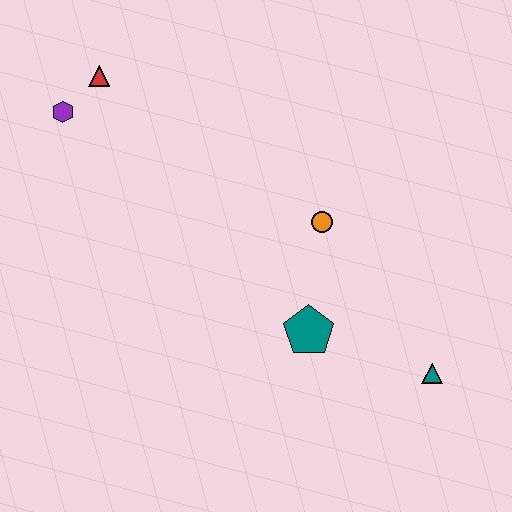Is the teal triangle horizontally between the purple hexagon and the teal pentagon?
No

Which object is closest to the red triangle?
The purple hexagon is closest to the red triangle.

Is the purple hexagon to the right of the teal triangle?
No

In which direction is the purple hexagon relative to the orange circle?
The purple hexagon is to the left of the orange circle.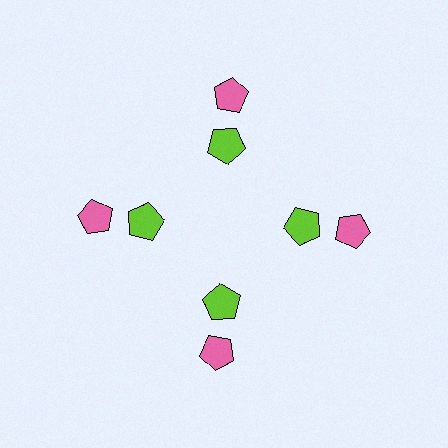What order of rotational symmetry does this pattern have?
This pattern has 4-fold rotational symmetry.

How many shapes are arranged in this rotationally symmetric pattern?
There are 8 shapes, arranged in 4 groups of 2.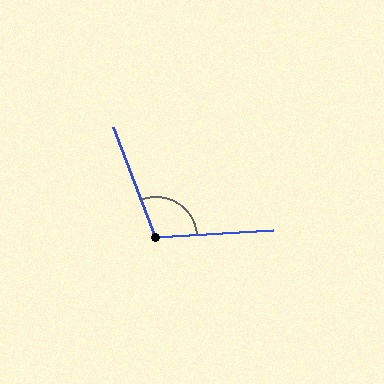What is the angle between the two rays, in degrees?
Approximately 107 degrees.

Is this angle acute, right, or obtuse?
It is obtuse.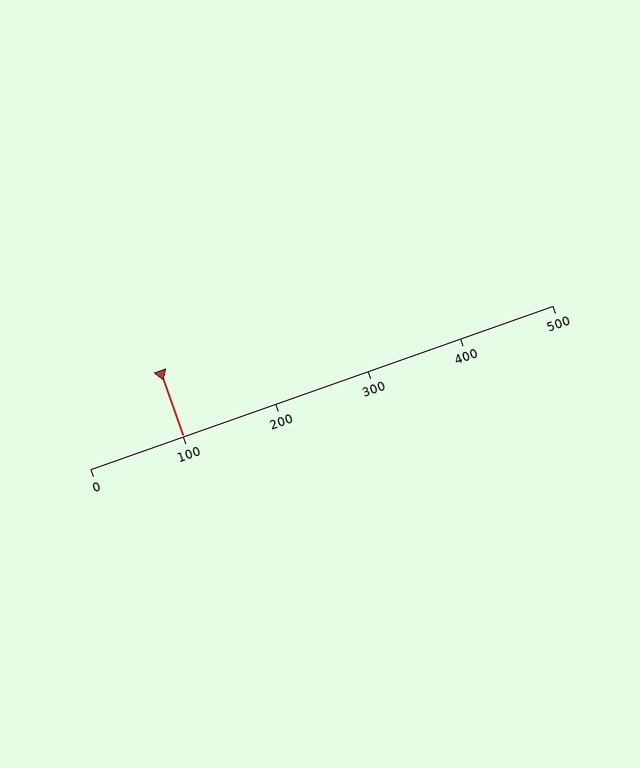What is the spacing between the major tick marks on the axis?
The major ticks are spaced 100 apart.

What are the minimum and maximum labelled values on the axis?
The axis runs from 0 to 500.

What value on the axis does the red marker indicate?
The marker indicates approximately 100.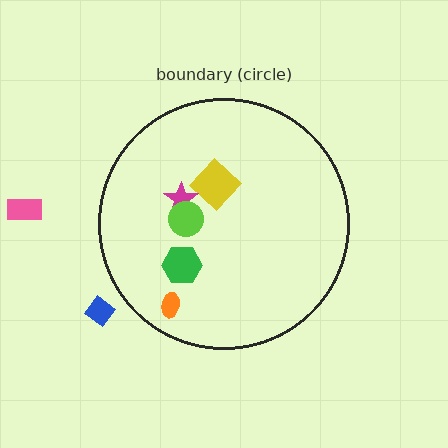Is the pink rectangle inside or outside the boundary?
Outside.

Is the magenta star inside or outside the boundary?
Inside.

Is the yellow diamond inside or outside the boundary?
Inside.